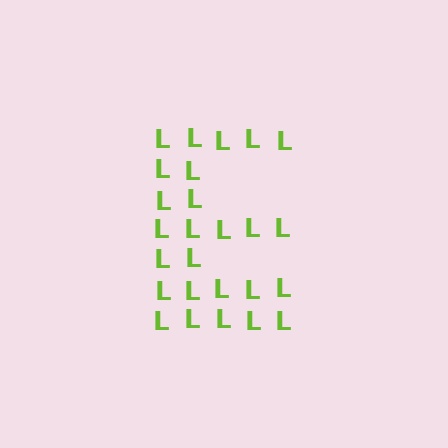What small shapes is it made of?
It is made of small letter L's.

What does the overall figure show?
The overall figure shows the letter E.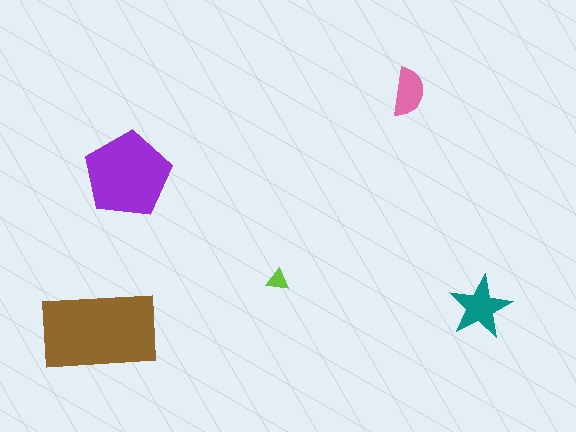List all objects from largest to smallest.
The brown rectangle, the purple pentagon, the teal star, the pink semicircle, the lime triangle.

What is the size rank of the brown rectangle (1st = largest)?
1st.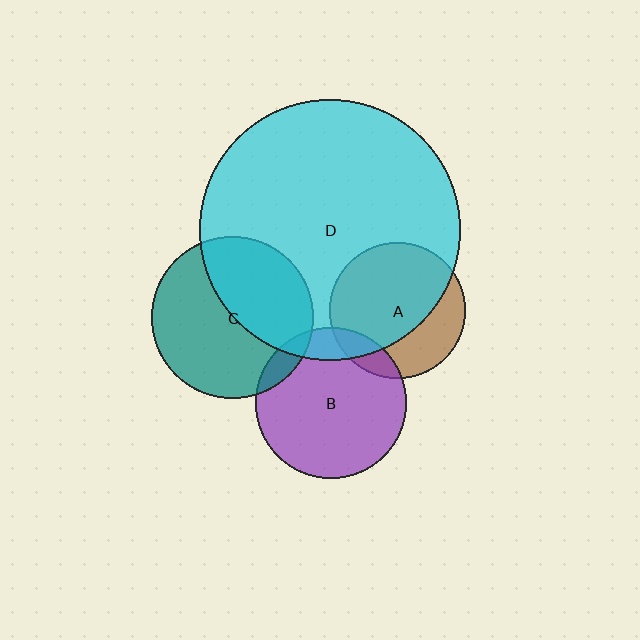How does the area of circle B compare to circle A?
Approximately 1.2 times.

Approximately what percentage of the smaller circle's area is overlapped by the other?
Approximately 15%.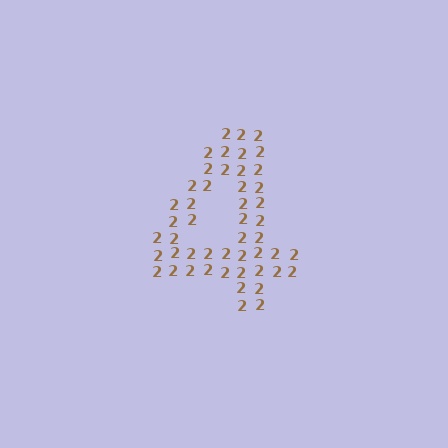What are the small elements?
The small elements are digit 2's.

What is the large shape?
The large shape is the digit 4.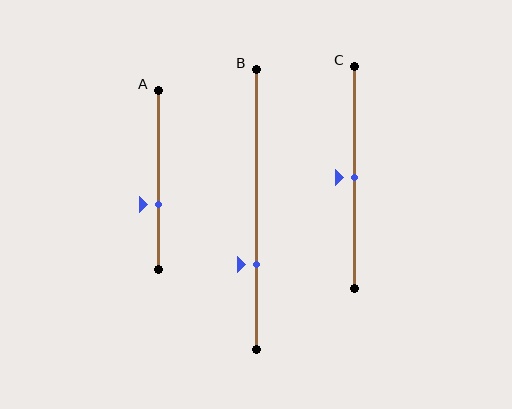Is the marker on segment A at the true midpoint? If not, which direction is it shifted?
No, the marker on segment A is shifted downward by about 13% of the segment length.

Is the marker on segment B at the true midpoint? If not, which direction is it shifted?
No, the marker on segment B is shifted downward by about 20% of the segment length.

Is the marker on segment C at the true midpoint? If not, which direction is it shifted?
Yes, the marker on segment C is at the true midpoint.